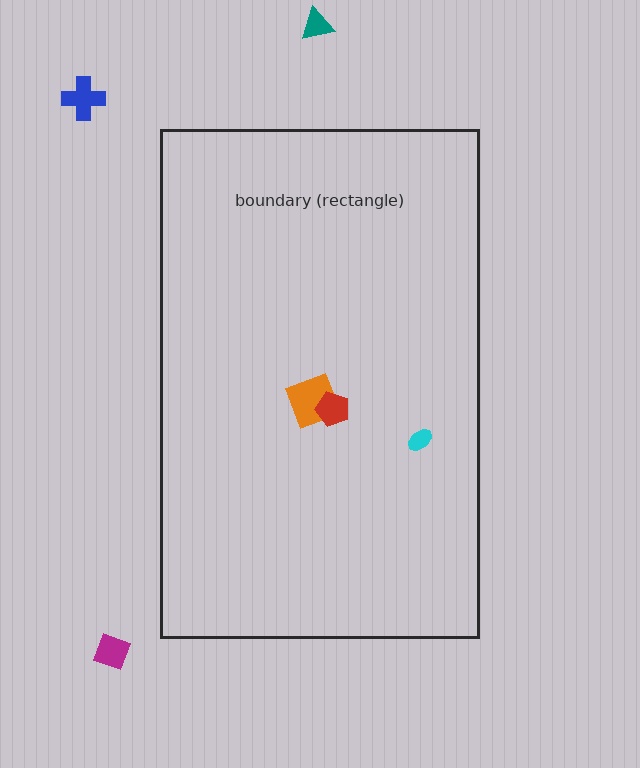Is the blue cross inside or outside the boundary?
Outside.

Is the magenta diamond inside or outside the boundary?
Outside.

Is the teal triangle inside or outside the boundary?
Outside.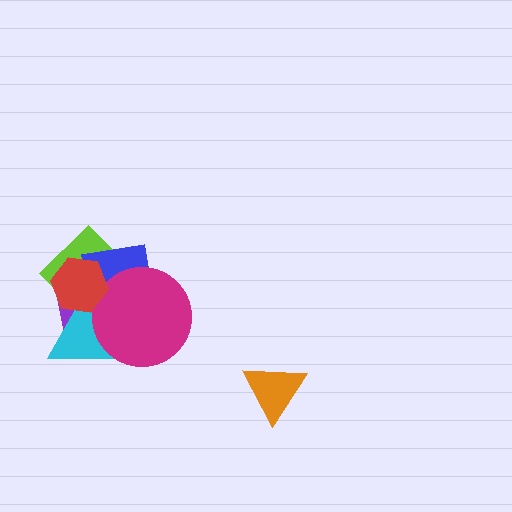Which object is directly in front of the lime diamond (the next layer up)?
The blue square is directly in front of the lime diamond.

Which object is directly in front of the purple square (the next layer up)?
The lime diamond is directly in front of the purple square.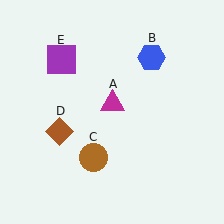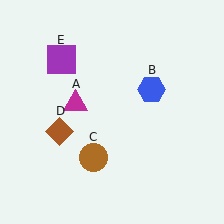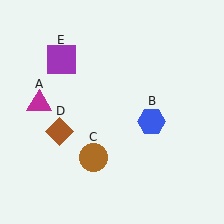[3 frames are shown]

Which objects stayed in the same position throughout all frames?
Brown circle (object C) and brown diamond (object D) and purple square (object E) remained stationary.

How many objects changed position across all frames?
2 objects changed position: magenta triangle (object A), blue hexagon (object B).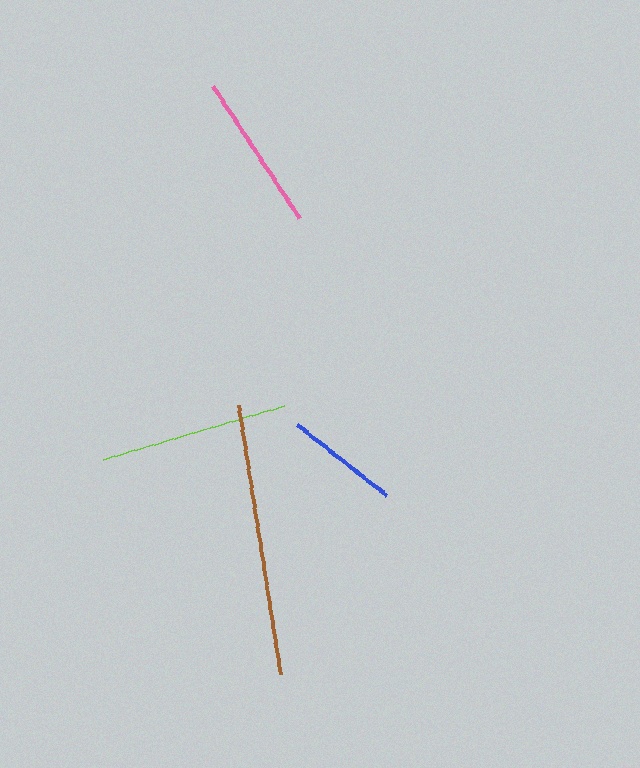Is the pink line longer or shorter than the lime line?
The lime line is longer than the pink line.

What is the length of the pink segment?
The pink segment is approximately 157 pixels long.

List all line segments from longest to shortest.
From longest to shortest: brown, lime, pink, blue.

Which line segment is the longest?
The brown line is the longest at approximately 274 pixels.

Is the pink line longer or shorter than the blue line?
The pink line is longer than the blue line.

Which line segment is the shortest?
The blue line is the shortest at approximately 114 pixels.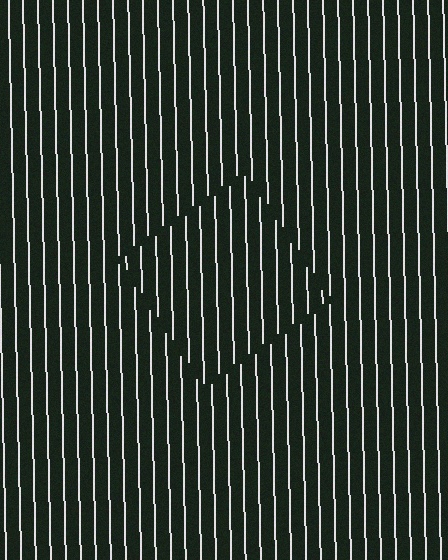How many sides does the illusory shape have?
4 sides — the line-ends trace a square.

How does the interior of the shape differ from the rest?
The interior of the shape contains the same grating, shifted by half a period — the contour is defined by the phase discontinuity where line-ends from the inner and outer gratings abut.